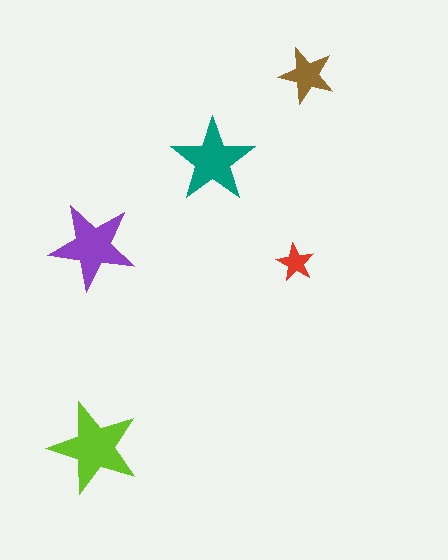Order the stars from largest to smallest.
the lime one, the purple one, the teal one, the brown one, the red one.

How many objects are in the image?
There are 5 objects in the image.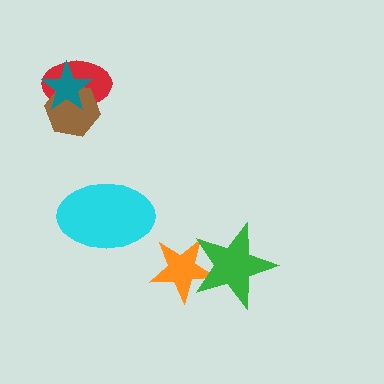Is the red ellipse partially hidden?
Yes, it is partially covered by another shape.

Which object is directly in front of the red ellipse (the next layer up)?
The brown hexagon is directly in front of the red ellipse.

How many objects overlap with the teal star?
2 objects overlap with the teal star.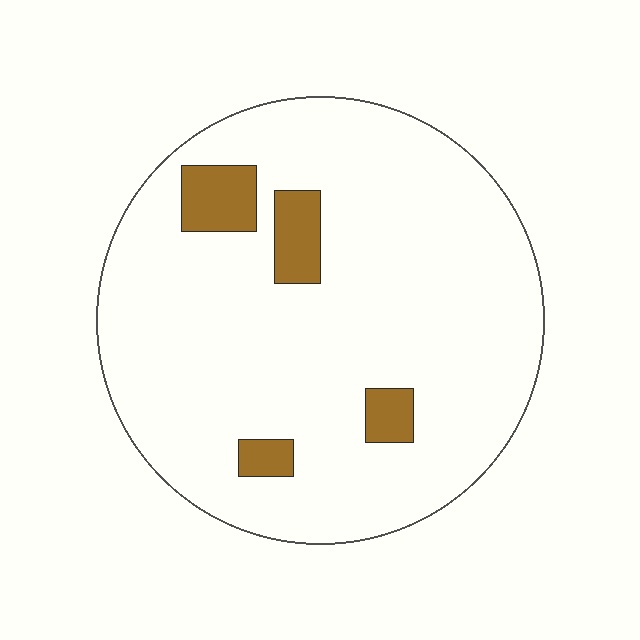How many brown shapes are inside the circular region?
4.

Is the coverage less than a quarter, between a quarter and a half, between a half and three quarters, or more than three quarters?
Less than a quarter.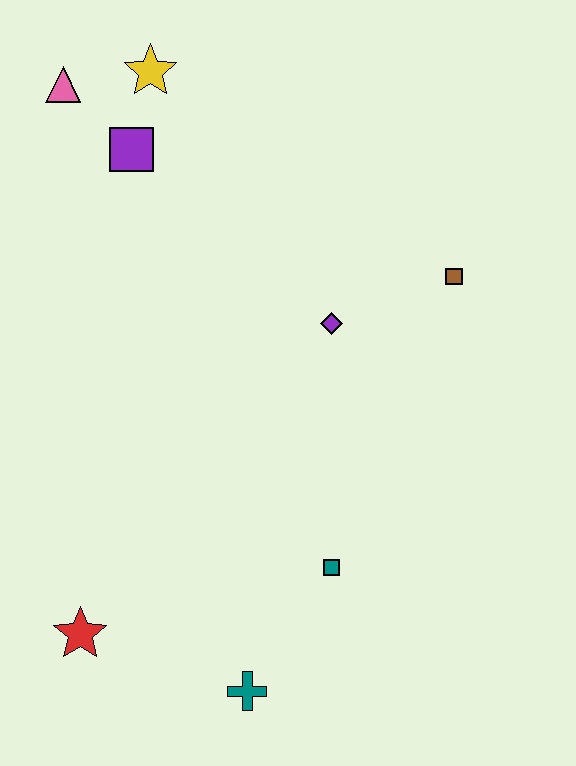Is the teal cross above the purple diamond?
No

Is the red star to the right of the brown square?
No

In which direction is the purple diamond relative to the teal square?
The purple diamond is above the teal square.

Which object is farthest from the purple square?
The teal cross is farthest from the purple square.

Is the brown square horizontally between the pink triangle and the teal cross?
No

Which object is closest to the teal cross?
The teal square is closest to the teal cross.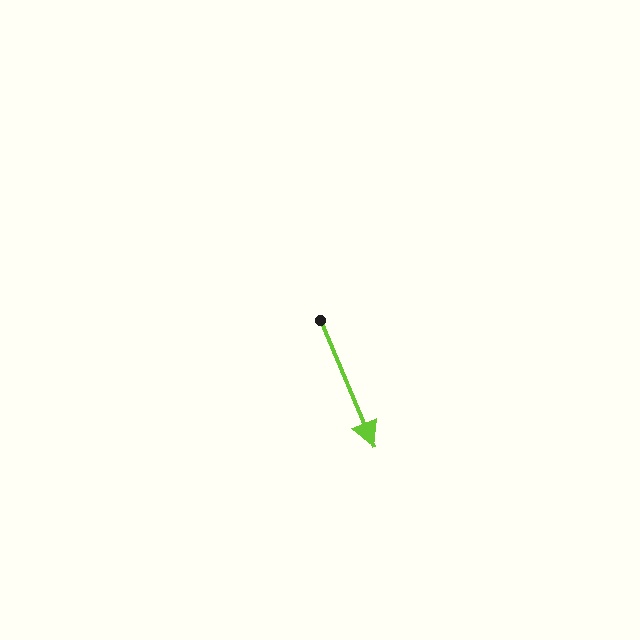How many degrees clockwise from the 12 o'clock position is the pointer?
Approximately 157 degrees.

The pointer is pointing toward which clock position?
Roughly 5 o'clock.